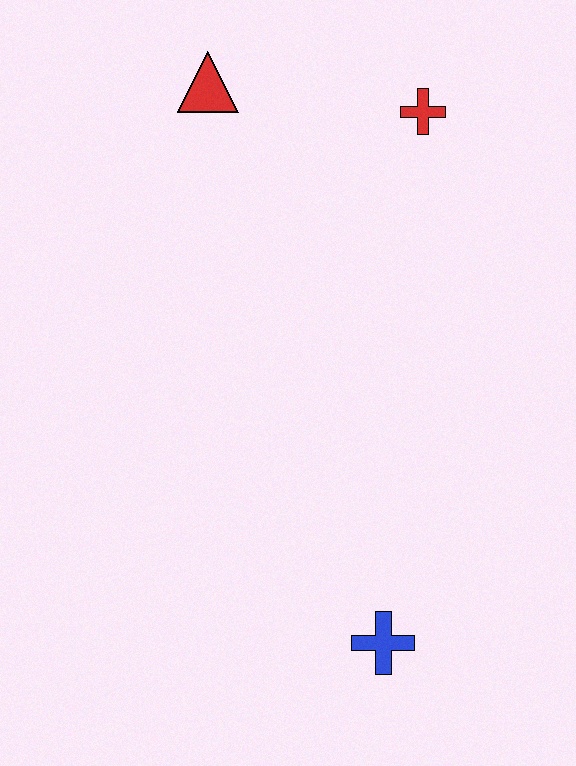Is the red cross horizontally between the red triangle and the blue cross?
No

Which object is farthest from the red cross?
The blue cross is farthest from the red cross.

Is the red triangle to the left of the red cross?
Yes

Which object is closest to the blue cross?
The red cross is closest to the blue cross.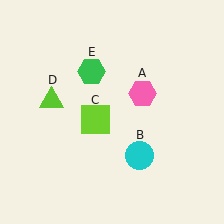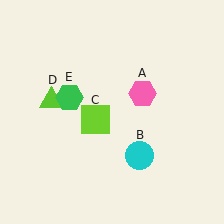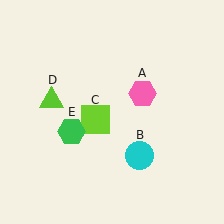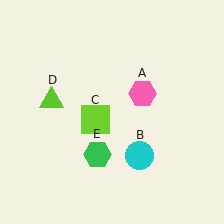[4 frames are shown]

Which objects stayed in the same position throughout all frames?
Pink hexagon (object A) and cyan circle (object B) and lime square (object C) and lime triangle (object D) remained stationary.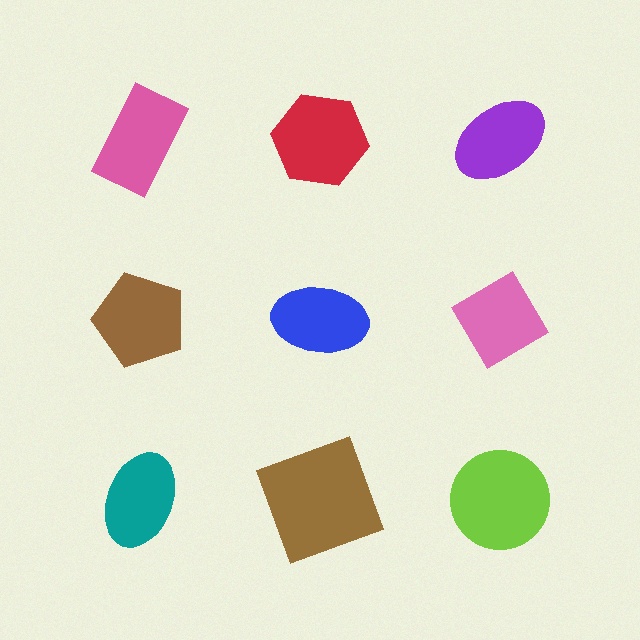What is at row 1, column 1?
A pink rectangle.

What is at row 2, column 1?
A brown pentagon.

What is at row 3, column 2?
A brown square.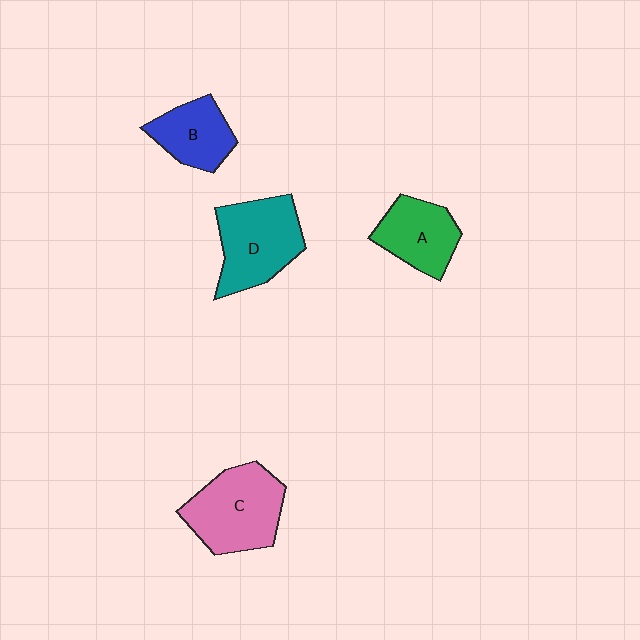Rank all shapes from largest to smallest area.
From largest to smallest: C (pink), D (teal), A (green), B (blue).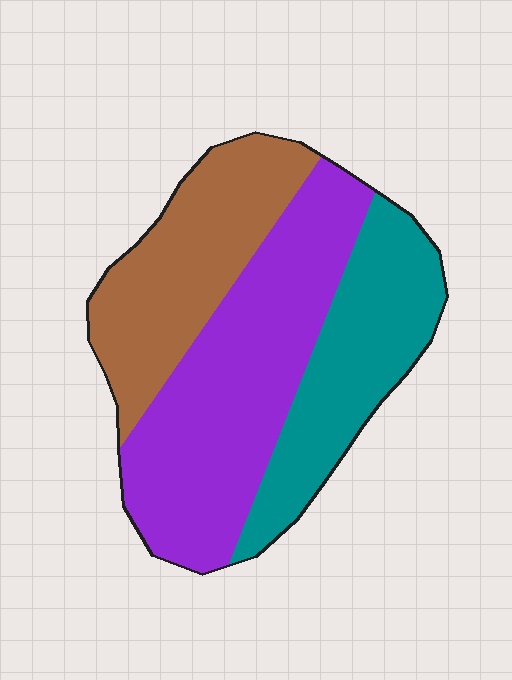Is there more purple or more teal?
Purple.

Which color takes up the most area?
Purple, at roughly 45%.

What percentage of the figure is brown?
Brown takes up about one quarter (1/4) of the figure.